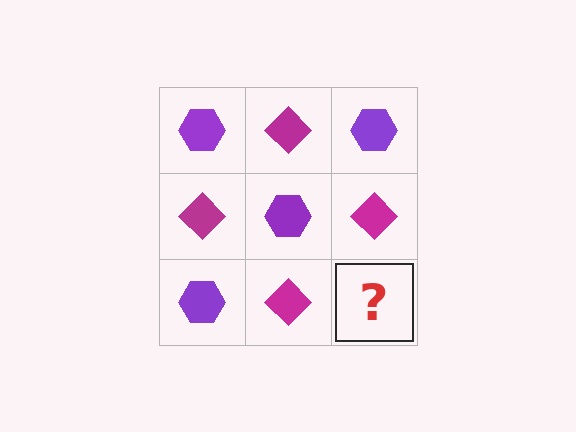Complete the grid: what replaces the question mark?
The question mark should be replaced with a purple hexagon.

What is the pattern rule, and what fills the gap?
The rule is that it alternates purple hexagon and magenta diamond in a checkerboard pattern. The gap should be filled with a purple hexagon.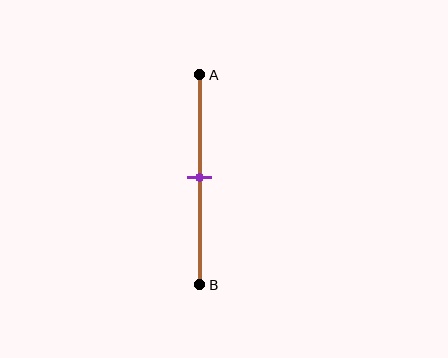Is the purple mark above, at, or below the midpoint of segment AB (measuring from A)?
The purple mark is approximately at the midpoint of segment AB.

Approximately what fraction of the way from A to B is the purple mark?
The purple mark is approximately 50% of the way from A to B.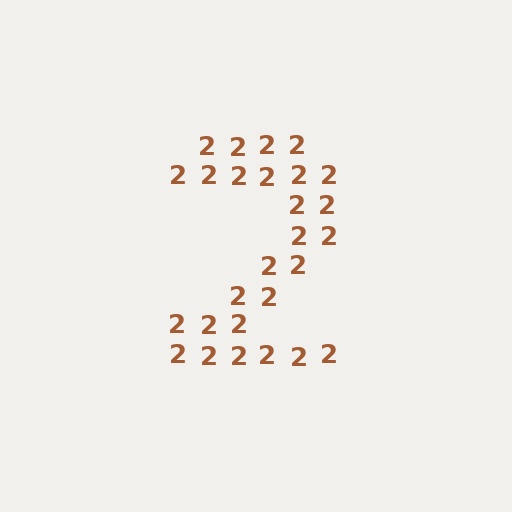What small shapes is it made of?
It is made of small digit 2's.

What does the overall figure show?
The overall figure shows the digit 2.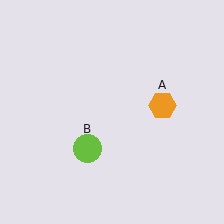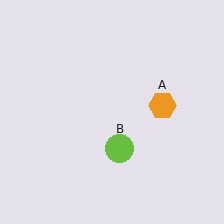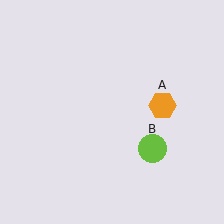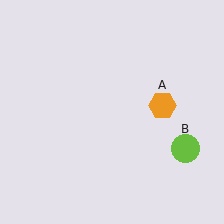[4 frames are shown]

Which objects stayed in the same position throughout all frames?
Orange hexagon (object A) remained stationary.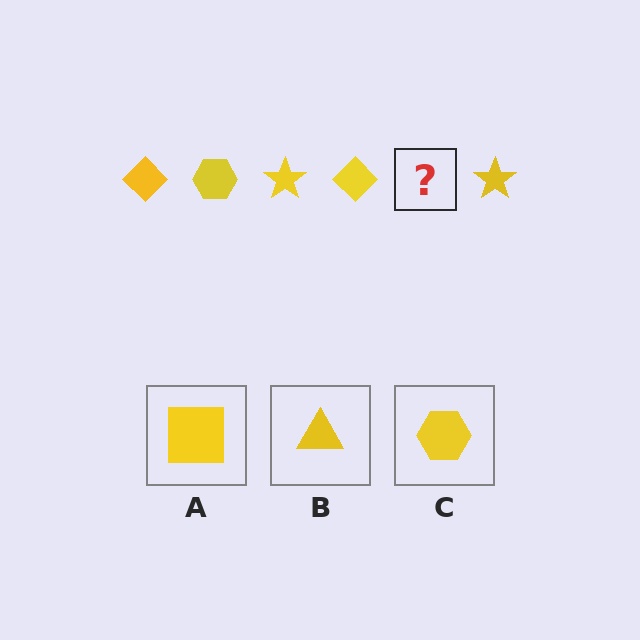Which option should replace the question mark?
Option C.